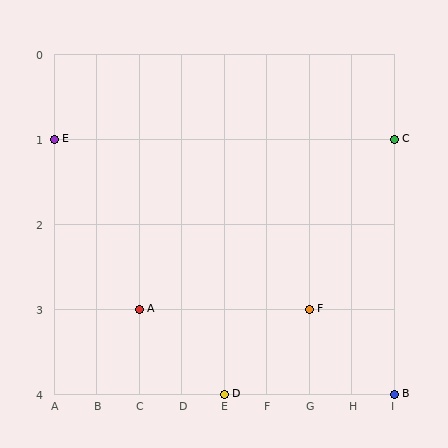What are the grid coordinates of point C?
Point C is at grid coordinates (I, 1).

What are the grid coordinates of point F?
Point F is at grid coordinates (G, 3).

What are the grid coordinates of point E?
Point E is at grid coordinates (A, 1).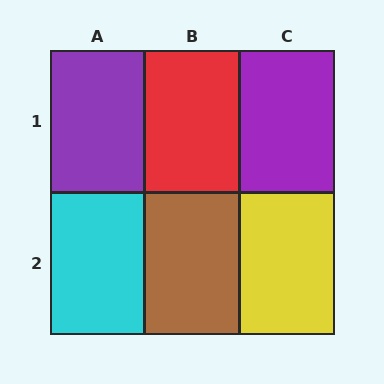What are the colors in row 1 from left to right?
Purple, red, purple.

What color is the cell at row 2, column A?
Cyan.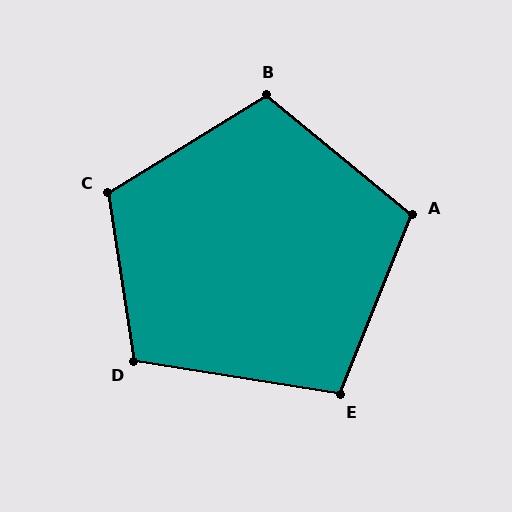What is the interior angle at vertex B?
Approximately 109 degrees (obtuse).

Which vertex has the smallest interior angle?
E, at approximately 103 degrees.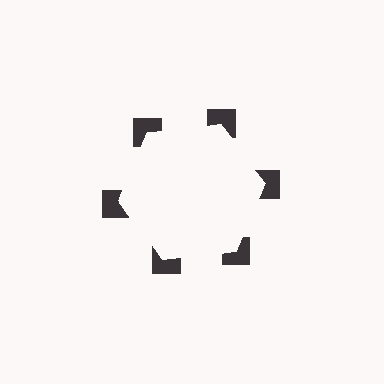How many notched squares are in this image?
There are 6 — one at each vertex of the illusory hexagon.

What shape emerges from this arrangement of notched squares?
An illusory hexagon — its edges are inferred from the aligned wedge cuts in the notched squares, not physically drawn.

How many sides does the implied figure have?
6 sides.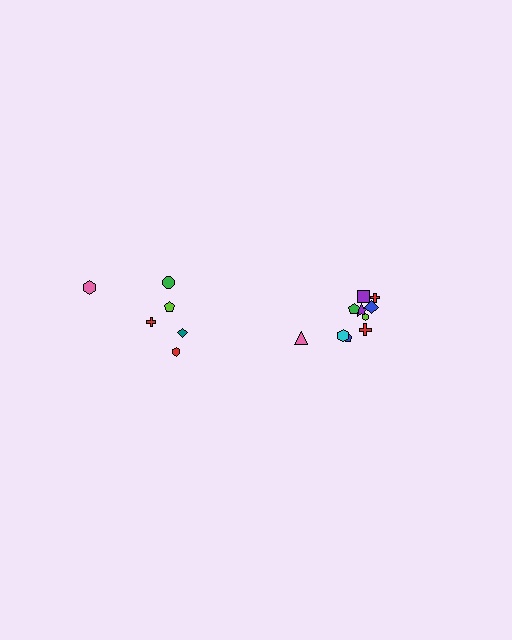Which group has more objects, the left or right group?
The right group.